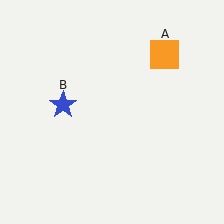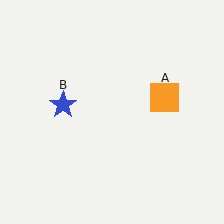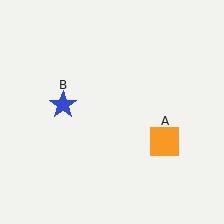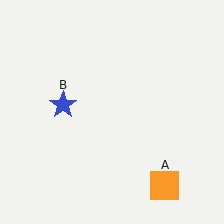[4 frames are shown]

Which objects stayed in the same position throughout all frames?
Blue star (object B) remained stationary.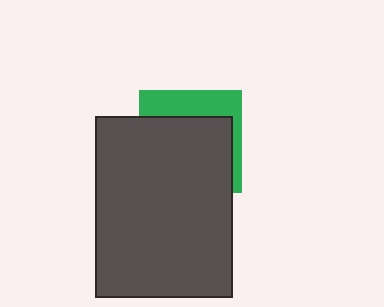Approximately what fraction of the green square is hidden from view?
Roughly 69% of the green square is hidden behind the dark gray rectangle.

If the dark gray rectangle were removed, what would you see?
You would see the complete green square.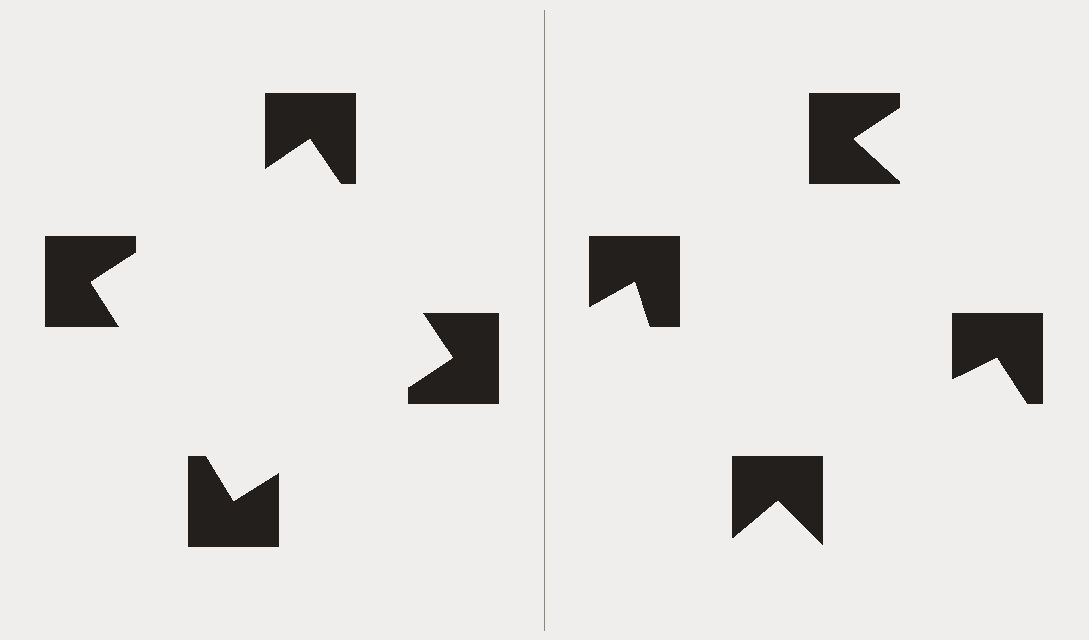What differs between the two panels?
The notched squares are positioned identically on both sides; only the wedge orientations differ. On the left they align to a square; on the right they are misaligned.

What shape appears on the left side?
An illusory square.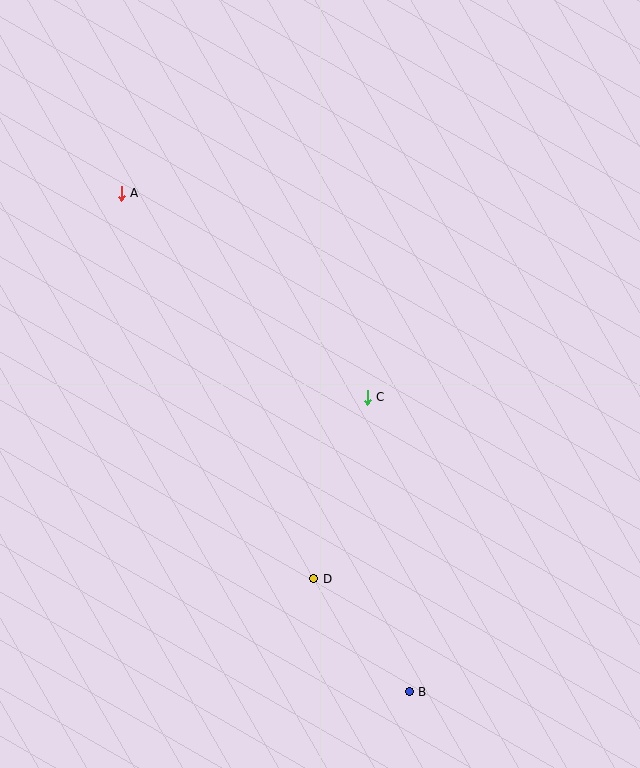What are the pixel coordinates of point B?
Point B is at (409, 692).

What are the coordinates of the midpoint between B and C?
The midpoint between B and C is at (388, 545).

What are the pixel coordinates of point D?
Point D is at (314, 579).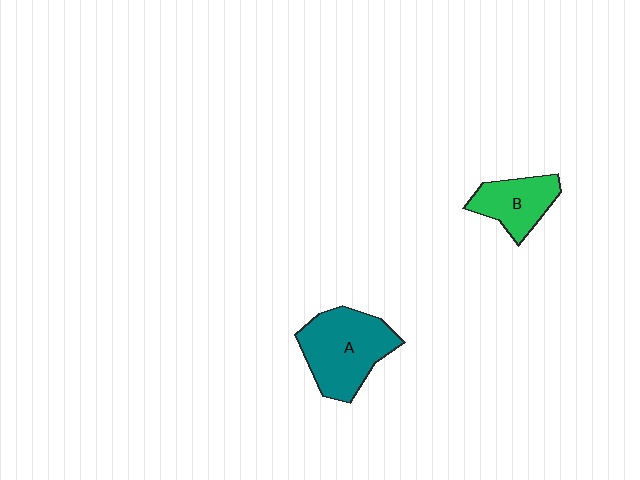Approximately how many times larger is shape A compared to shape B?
Approximately 1.6 times.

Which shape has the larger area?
Shape A (teal).